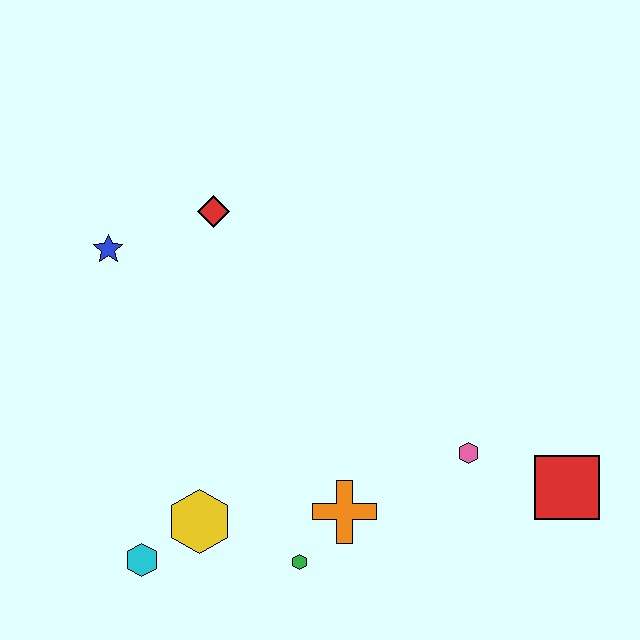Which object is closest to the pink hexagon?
The red square is closest to the pink hexagon.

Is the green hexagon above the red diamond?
No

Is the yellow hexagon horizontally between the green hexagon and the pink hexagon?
No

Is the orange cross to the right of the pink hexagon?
No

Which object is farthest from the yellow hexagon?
The red square is farthest from the yellow hexagon.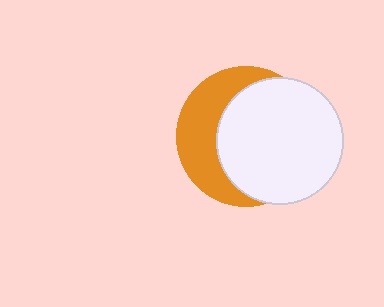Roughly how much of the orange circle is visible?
A small part of it is visible (roughly 38%).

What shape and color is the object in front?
The object in front is a white circle.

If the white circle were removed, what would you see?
You would see the complete orange circle.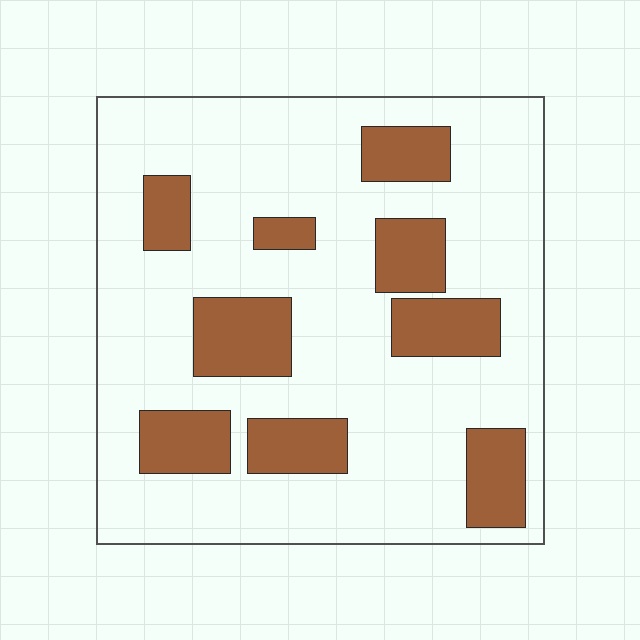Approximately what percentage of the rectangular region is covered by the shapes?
Approximately 25%.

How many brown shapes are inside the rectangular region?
9.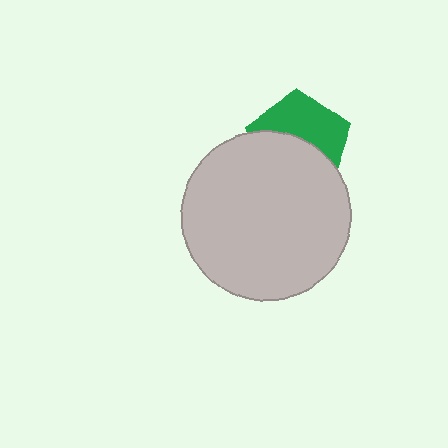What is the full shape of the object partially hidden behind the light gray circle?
The partially hidden object is a green pentagon.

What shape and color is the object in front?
The object in front is a light gray circle.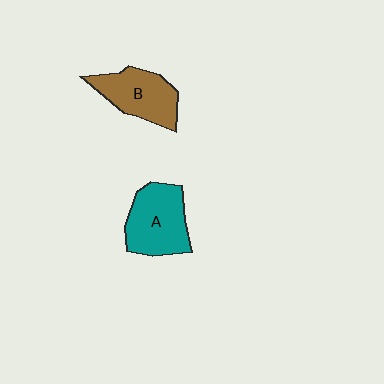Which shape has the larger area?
Shape A (teal).